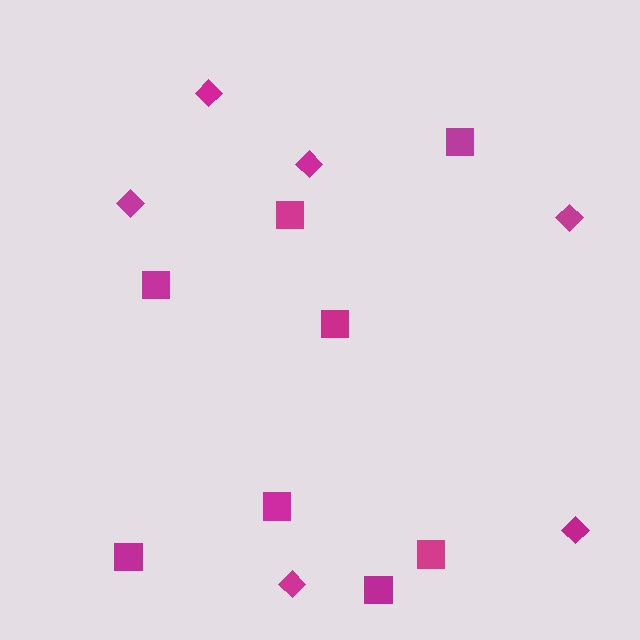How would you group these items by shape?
There are 2 groups: one group of squares (8) and one group of diamonds (6).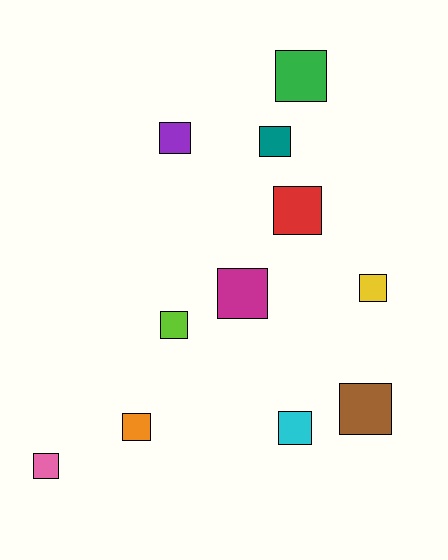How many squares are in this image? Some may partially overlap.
There are 11 squares.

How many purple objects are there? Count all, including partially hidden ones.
There is 1 purple object.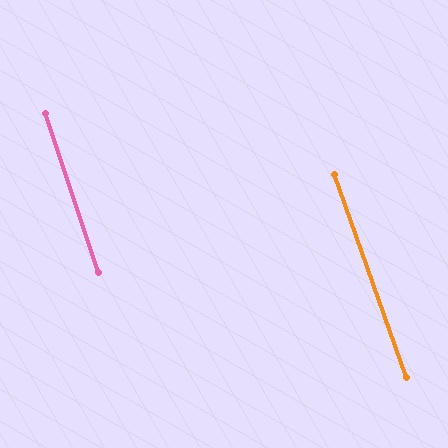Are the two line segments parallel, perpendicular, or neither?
Parallel — their directions differ by only 1.4°.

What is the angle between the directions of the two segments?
Approximately 1 degree.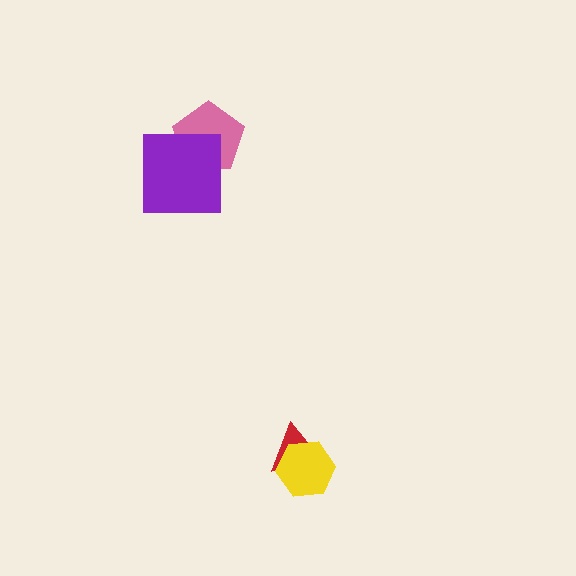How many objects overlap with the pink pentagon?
1 object overlaps with the pink pentagon.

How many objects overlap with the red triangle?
1 object overlaps with the red triangle.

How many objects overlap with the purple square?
1 object overlaps with the purple square.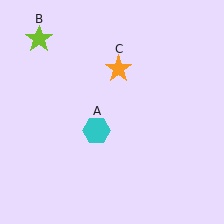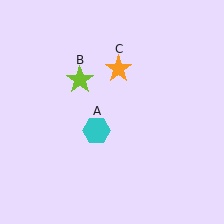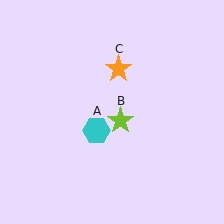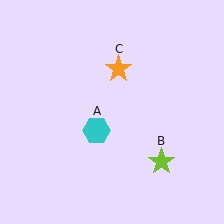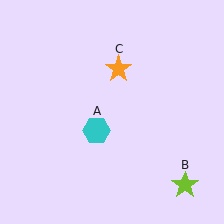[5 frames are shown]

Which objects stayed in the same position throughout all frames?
Cyan hexagon (object A) and orange star (object C) remained stationary.